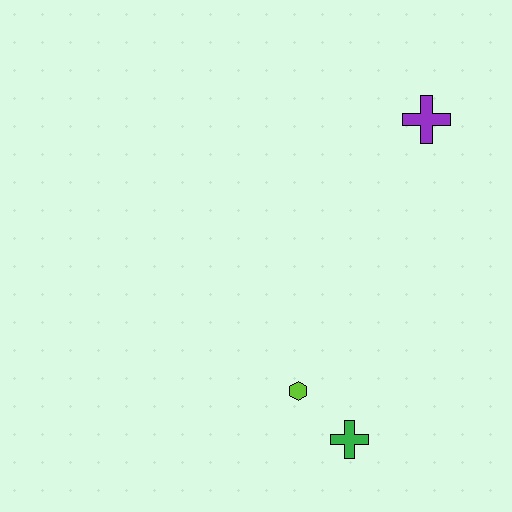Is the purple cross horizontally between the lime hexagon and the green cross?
No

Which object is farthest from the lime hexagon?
The purple cross is farthest from the lime hexagon.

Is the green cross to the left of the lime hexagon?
No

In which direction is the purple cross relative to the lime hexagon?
The purple cross is above the lime hexagon.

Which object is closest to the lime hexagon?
The green cross is closest to the lime hexagon.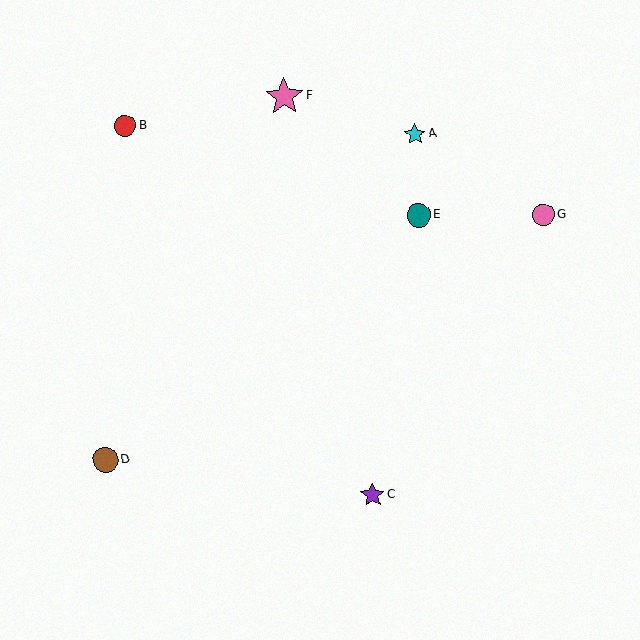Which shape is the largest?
The pink star (labeled F) is the largest.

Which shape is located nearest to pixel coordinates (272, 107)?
The pink star (labeled F) at (284, 96) is nearest to that location.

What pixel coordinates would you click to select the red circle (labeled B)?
Click at (125, 126) to select the red circle B.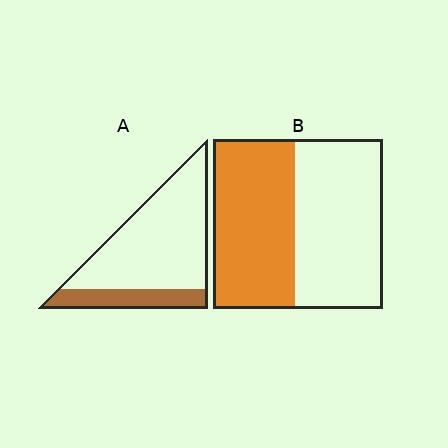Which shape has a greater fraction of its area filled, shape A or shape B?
Shape B.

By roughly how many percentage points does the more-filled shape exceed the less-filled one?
By roughly 25 percentage points (B over A).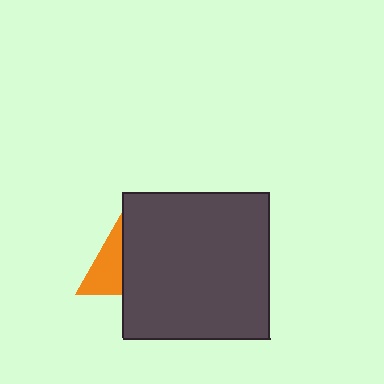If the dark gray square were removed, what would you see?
You would see the complete orange triangle.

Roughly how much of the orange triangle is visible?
A small part of it is visible (roughly 44%).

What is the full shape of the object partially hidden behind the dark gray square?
The partially hidden object is an orange triangle.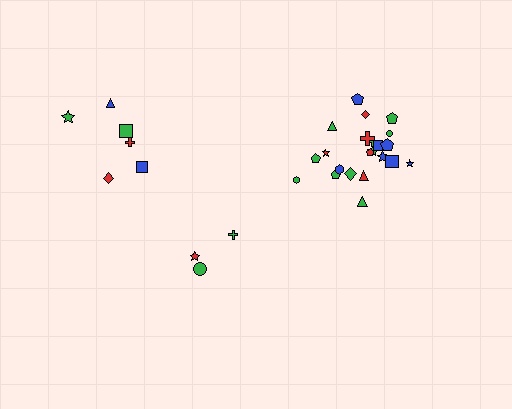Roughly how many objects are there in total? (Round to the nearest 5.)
Roughly 30 objects in total.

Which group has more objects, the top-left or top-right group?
The top-right group.